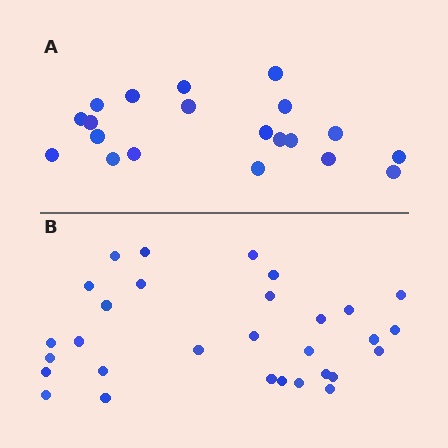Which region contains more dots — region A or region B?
Region B (the bottom region) has more dots.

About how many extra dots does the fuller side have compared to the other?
Region B has roughly 10 or so more dots than region A.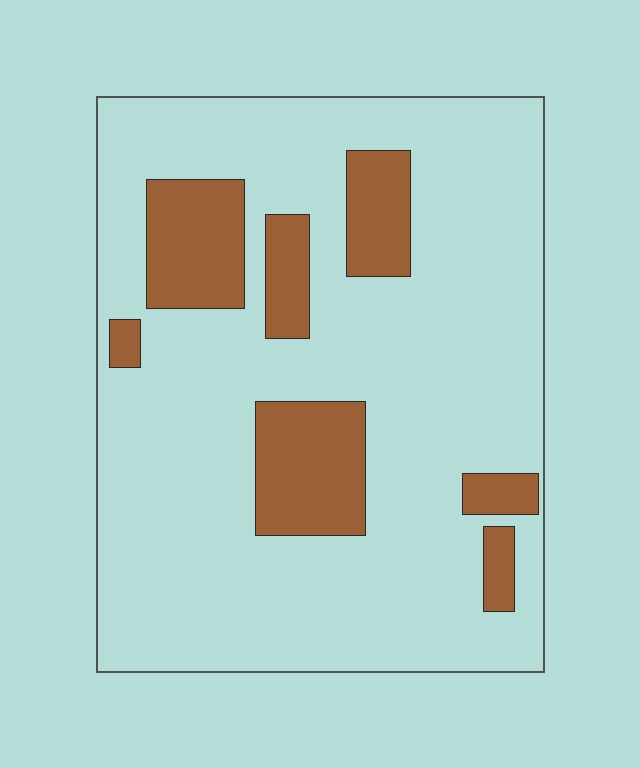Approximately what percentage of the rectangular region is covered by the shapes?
Approximately 20%.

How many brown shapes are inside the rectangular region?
7.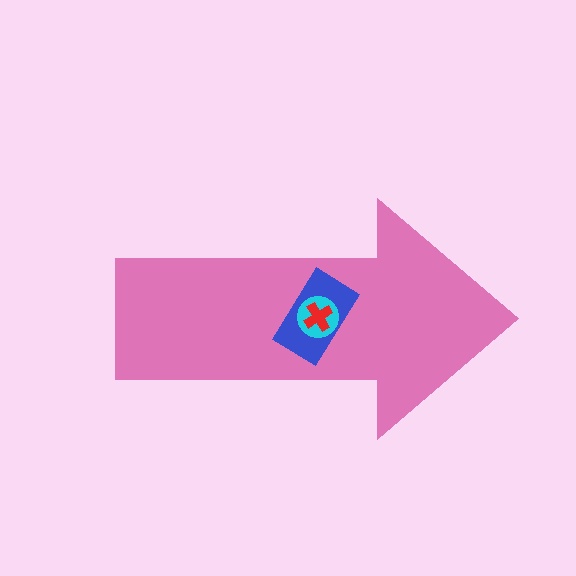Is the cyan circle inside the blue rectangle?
Yes.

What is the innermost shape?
The red cross.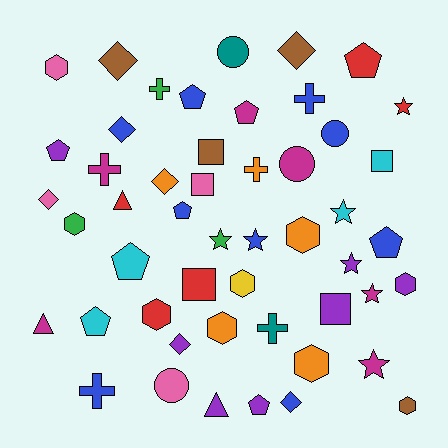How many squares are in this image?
There are 5 squares.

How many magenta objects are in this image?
There are 6 magenta objects.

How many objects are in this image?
There are 50 objects.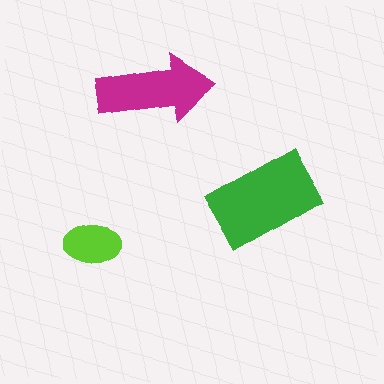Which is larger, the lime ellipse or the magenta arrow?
The magenta arrow.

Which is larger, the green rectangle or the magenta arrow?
The green rectangle.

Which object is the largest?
The green rectangle.